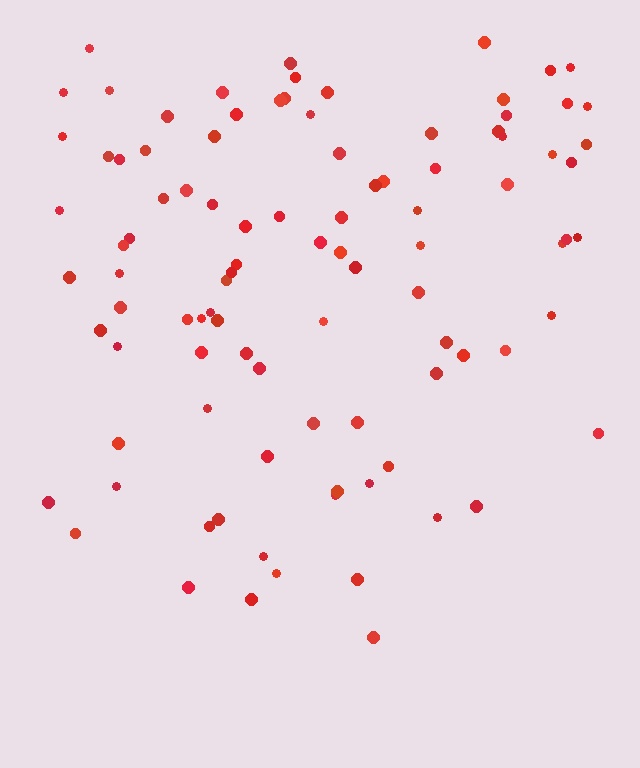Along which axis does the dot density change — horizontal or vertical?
Vertical.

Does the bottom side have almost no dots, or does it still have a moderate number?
Still a moderate number, just noticeably fewer than the top.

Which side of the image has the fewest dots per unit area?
The bottom.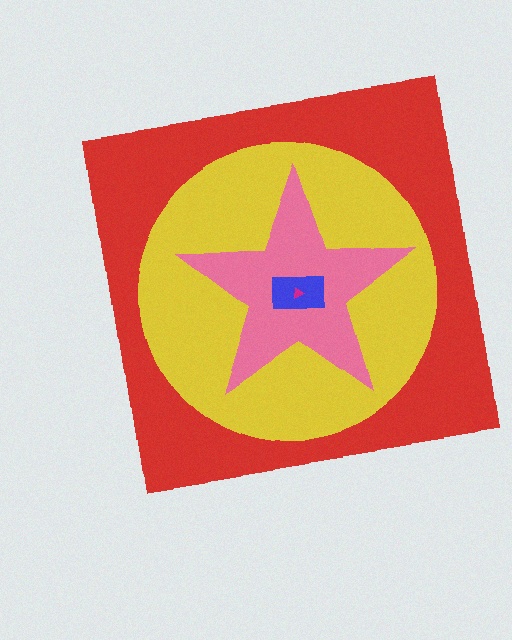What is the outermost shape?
The red square.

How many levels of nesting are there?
5.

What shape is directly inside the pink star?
The blue rectangle.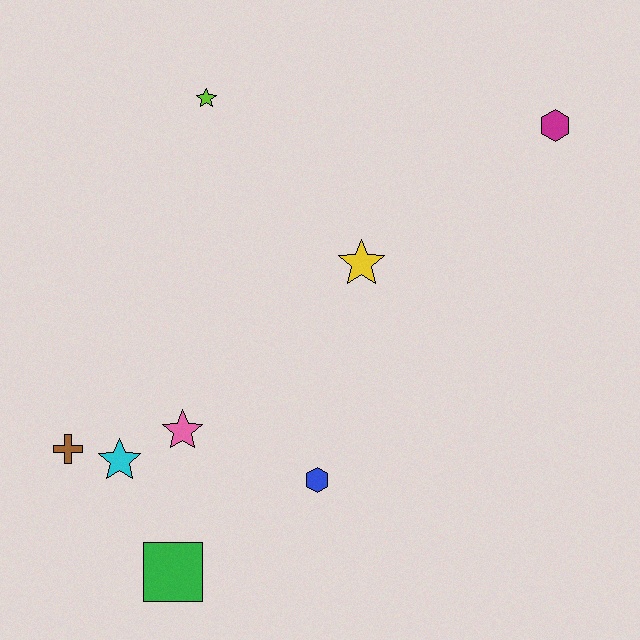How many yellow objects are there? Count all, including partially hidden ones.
There is 1 yellow object.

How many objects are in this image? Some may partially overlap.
There are 8 objects.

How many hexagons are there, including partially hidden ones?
There are 2 hexagons.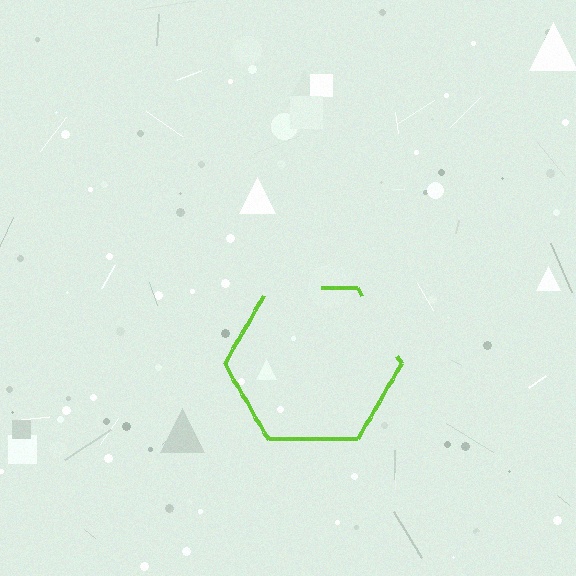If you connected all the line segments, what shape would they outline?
They would outline a hexagon.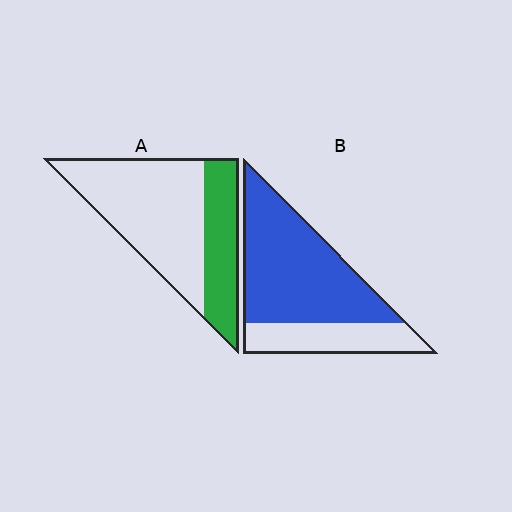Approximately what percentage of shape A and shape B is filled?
A is approximately 30% and B is approximately 70%.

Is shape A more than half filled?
No.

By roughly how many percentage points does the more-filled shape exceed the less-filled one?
By roughly 40 percentage points (B over A).